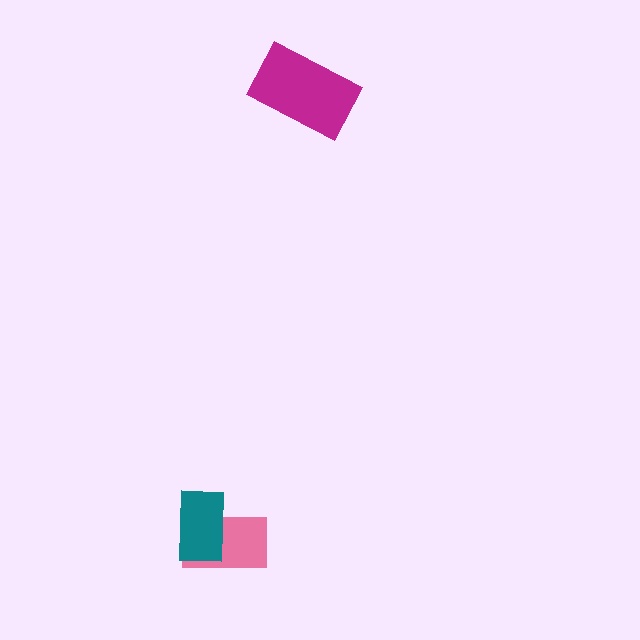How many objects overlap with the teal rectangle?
1 object overlaps with the teal rectangle.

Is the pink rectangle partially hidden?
Yes, it is partially covered by another shape.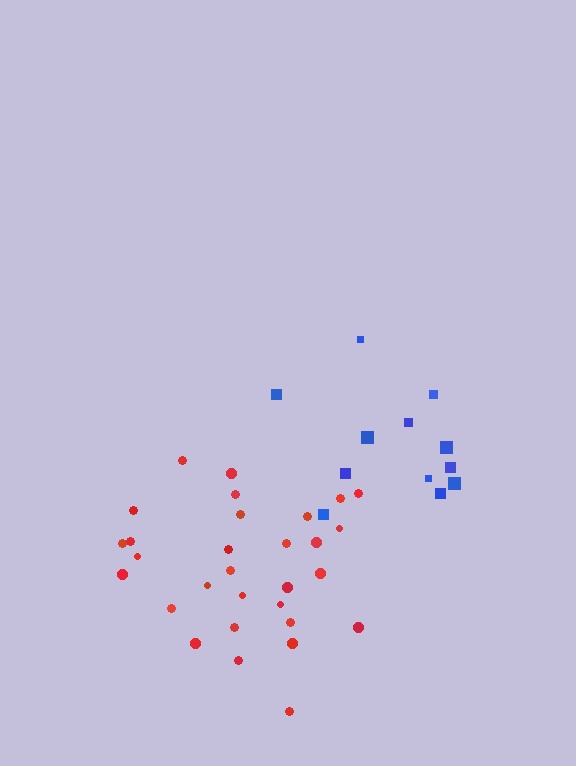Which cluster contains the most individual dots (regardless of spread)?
Red (30).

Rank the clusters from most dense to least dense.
red, blue.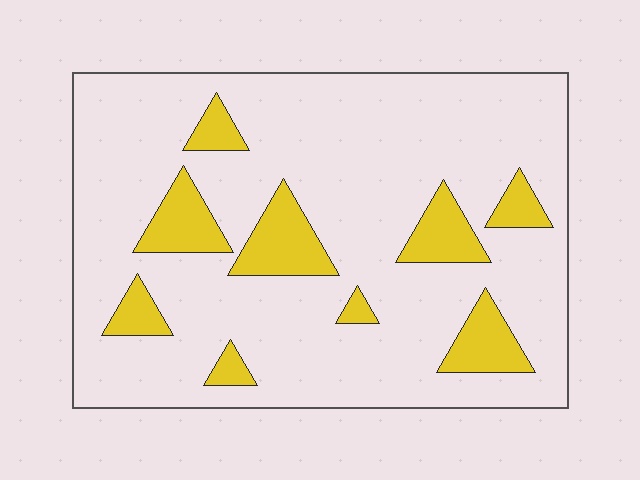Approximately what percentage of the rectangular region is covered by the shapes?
Approximately 15%.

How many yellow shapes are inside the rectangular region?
9.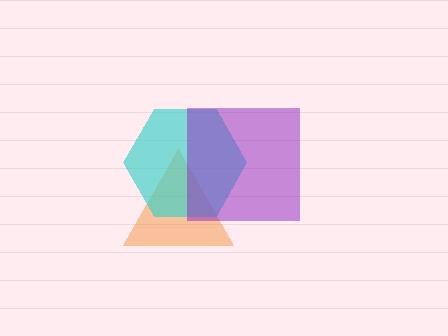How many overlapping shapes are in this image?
There are 3 overlapping shapes in the image.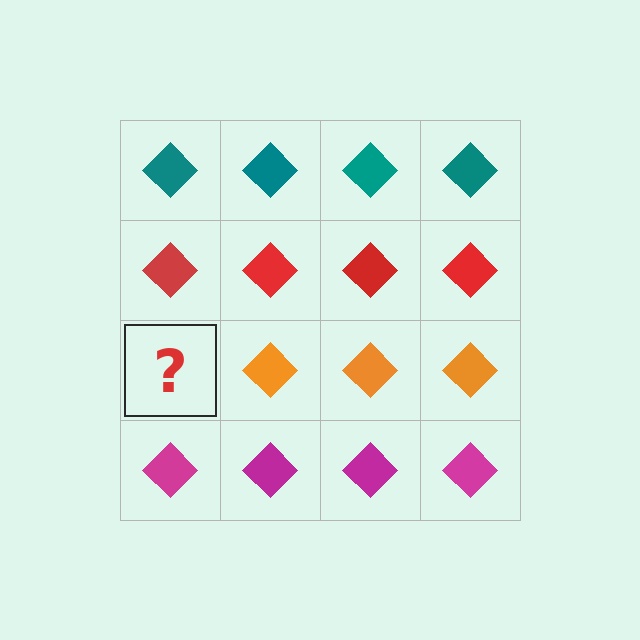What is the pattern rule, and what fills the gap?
The rule is that each row has a consistent color. The gap should be filled with an orange diamond.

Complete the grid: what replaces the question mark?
The question mark should be replaced with an orange diamond.